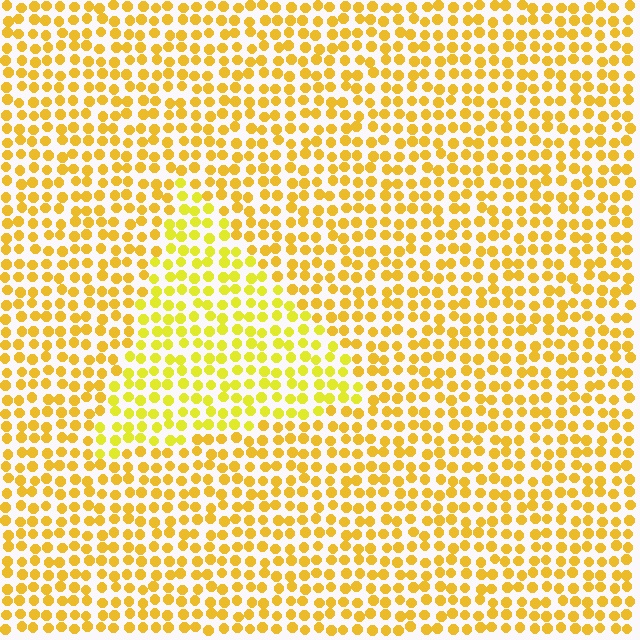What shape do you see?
I see a triangle.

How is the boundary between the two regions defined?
The boundary is defined purely by a slight shift in hue (about 19 degrees). Spacing, size, and orientation are identical on both sides.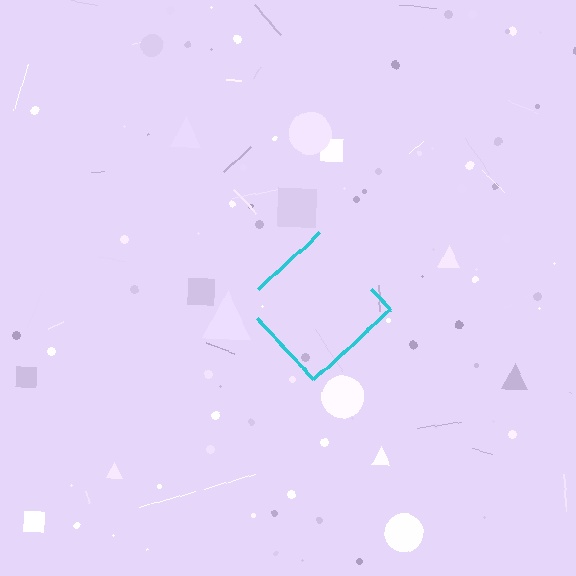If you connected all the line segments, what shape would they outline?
They would outline a diamond.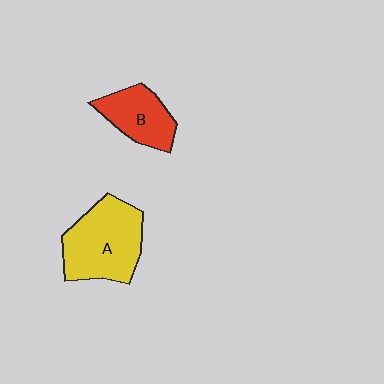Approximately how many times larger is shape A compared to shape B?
Approximately 1.6 times.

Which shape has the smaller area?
Shape B (red).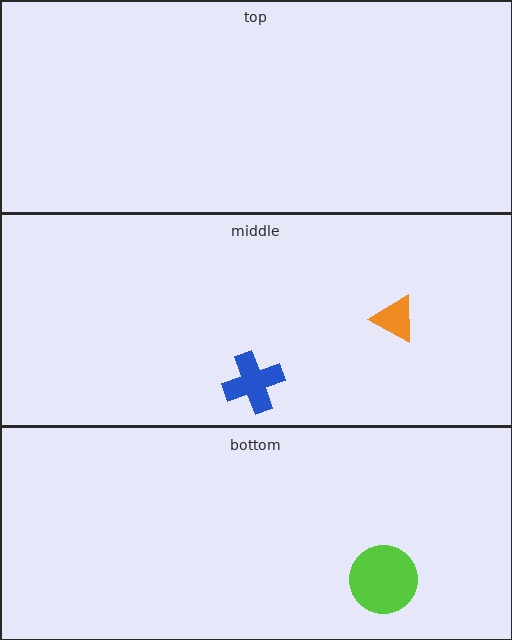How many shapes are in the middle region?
2.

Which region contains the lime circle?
The bottom region.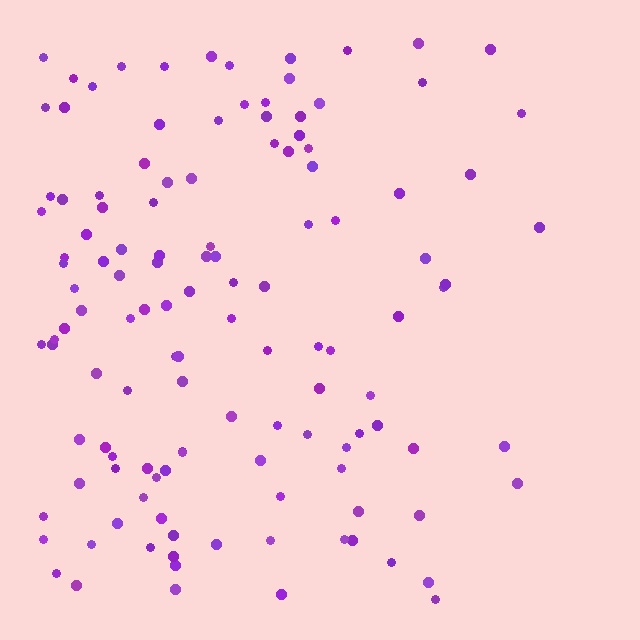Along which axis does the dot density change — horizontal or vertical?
Horizontal.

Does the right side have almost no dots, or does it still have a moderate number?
Still a moderate number, just noticeably fewer than the left.